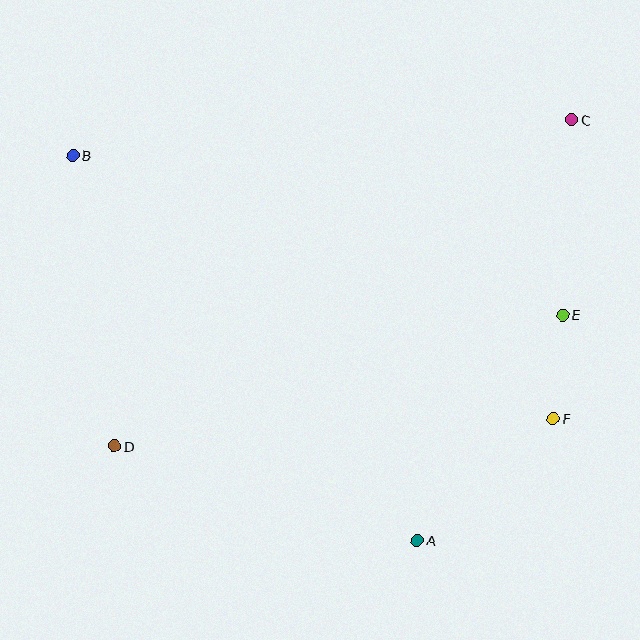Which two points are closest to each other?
Points E and F are closest to each other.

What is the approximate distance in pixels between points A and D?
The distance between A and D is approximately 317 pixels.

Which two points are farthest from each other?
Points C and D are farthest from each other.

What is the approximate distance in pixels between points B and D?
The distance between B and D is approximately 294 pixels.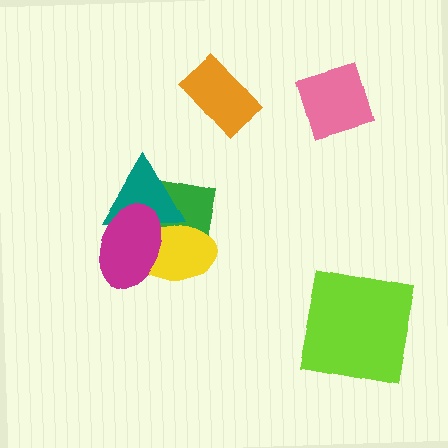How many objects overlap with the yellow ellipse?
3 objects overlap with the yellow ellipse.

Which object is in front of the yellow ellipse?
The magenta ellipse is in front of the yellow ellipse.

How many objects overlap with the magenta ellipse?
3 objects overlap with the magenta ellipse.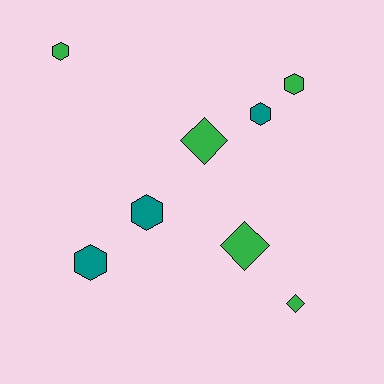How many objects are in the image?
There are 8 objects.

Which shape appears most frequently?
Hexagon, with 5 objects.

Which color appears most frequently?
Green, with 5 objects.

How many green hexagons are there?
There are 2 green hexagons.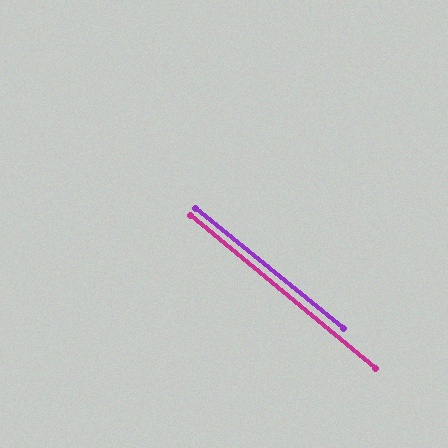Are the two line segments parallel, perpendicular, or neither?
Parallel — their directions differ by only 0.6°.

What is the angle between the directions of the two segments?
Approximately 1 degree.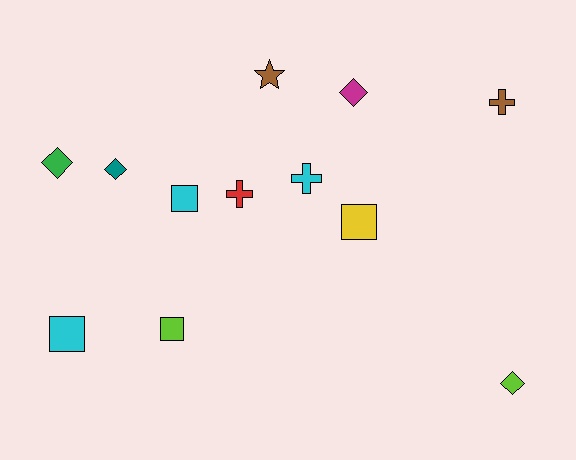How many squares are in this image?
There are 4 squares.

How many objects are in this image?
There are 12 objects.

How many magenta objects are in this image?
There is 1 magenta object.